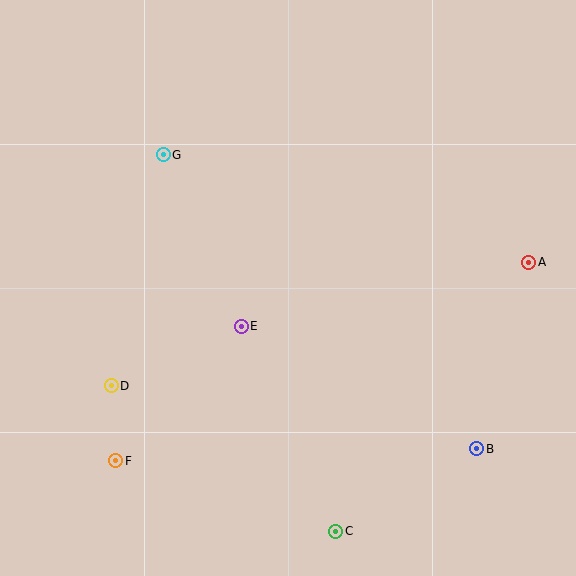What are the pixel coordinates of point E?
Point E is at (241, 326).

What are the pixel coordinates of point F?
Point F is at (116, 461).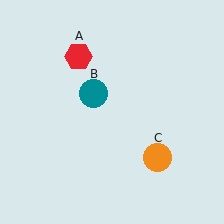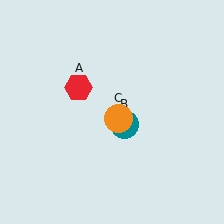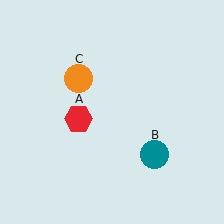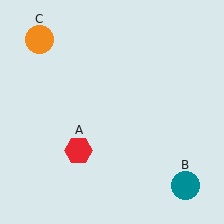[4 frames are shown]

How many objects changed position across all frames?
3 objects changed position: red hexagon (object A), teal circle (object B), orange circle (object C).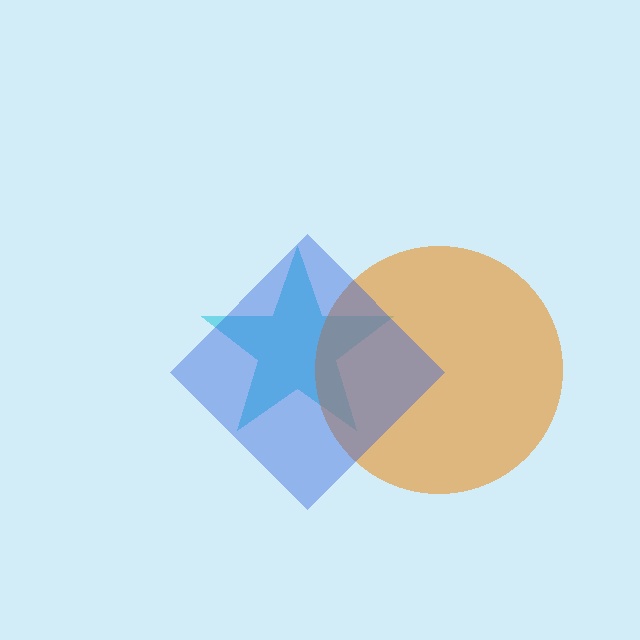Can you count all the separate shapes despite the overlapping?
Yes, there are 3 separate shapes.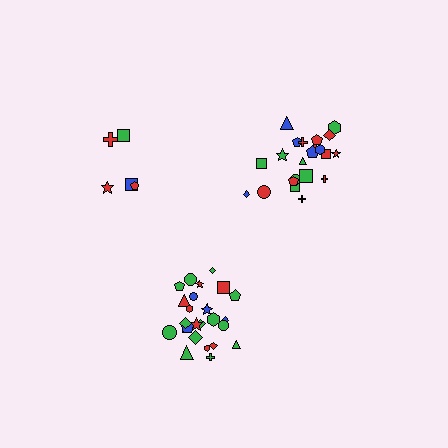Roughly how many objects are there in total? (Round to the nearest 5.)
Roughly 50 objects in total.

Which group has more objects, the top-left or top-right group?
The top-right group.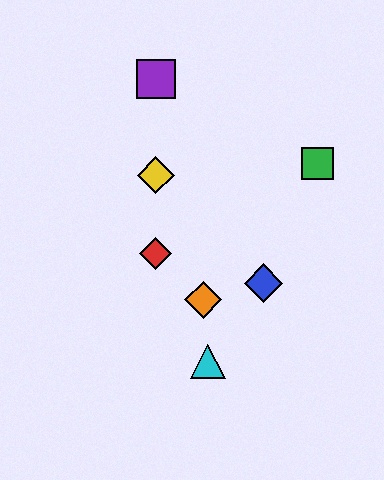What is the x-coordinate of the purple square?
The purple square is at x≈156.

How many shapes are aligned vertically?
3 shapes (the red diamond, the yellow diamond, the purple square) are aligned vertically.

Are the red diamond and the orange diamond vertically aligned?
No, the red diamond is at x≈156 and the orange diamond is at x≈203.